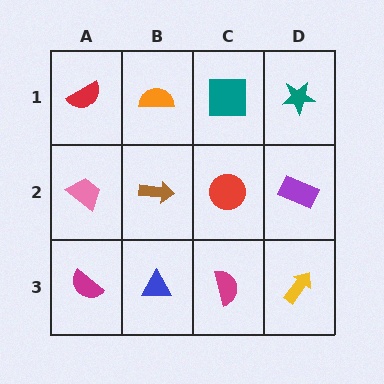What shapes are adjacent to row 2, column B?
An orange semicircle (row 1, column B), a blue triangle (row 3, column B), a pink trapezoid (row 2, column A), a red circle (row 2, column C).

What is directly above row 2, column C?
A teal square.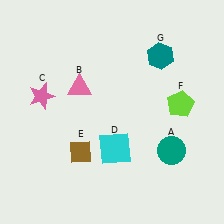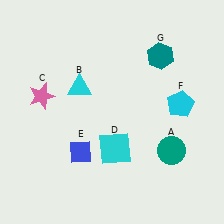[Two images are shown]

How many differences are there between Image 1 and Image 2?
There are 3 differences between the two images.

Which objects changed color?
B changed from pink to cyan. E changed from brown to blue. F changed from lime to cyan.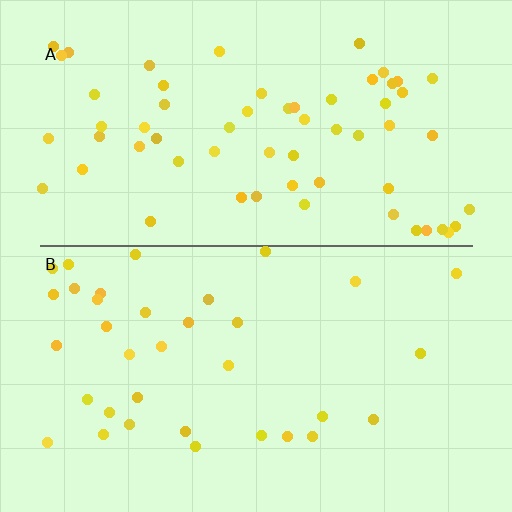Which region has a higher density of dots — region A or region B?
A (the top).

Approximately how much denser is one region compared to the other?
Approximately 1.8× — region A over region B.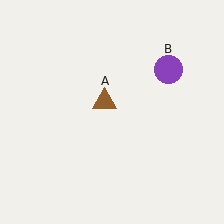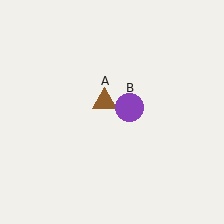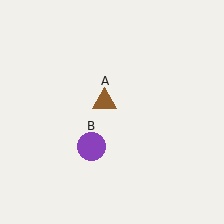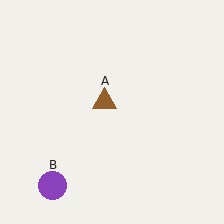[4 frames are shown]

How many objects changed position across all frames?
1 object changed position: purple circle (object B).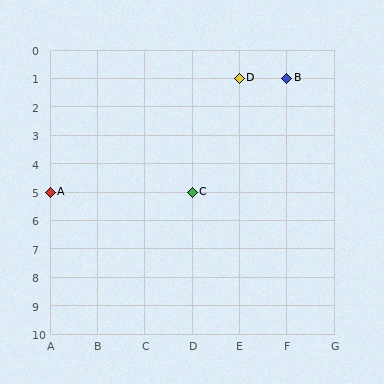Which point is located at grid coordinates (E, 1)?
Point D is at (E, 1).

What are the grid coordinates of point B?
Point B is at grid coordinates (F, 1).